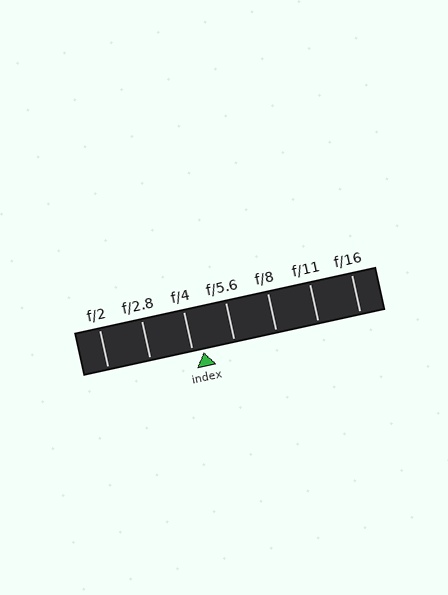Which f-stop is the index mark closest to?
The index mark is closest to f/4.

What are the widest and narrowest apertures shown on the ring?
The widest aperture shown is f/2 and the narrowest is f/16.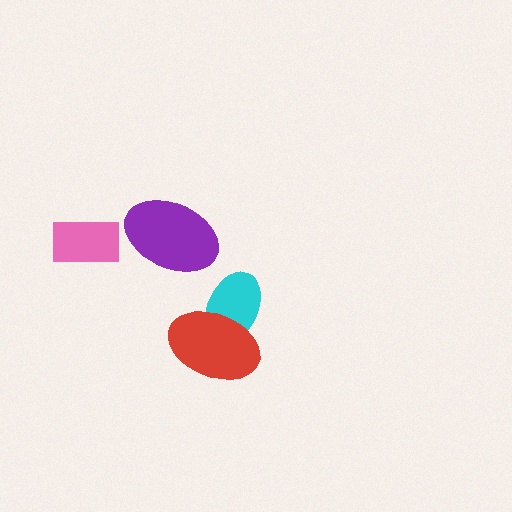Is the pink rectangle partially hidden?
No, no other shape covers it.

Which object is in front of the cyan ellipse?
The red ellipse is in front of the cyan ellipse.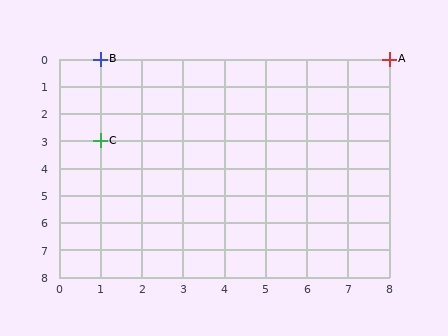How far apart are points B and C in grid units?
Points B and C are 3 rows apart.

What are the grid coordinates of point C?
Point C is at grid coordinates (1, 3).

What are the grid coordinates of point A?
Point A is at grid coordinates (8, 0).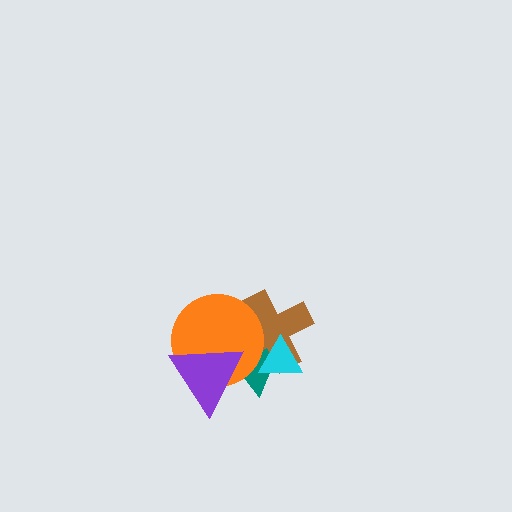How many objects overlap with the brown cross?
3 objects overlap with the brown cross.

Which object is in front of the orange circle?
The purple triangle is in front of the orange circle.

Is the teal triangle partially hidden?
Yes, it is partially covered by another shape.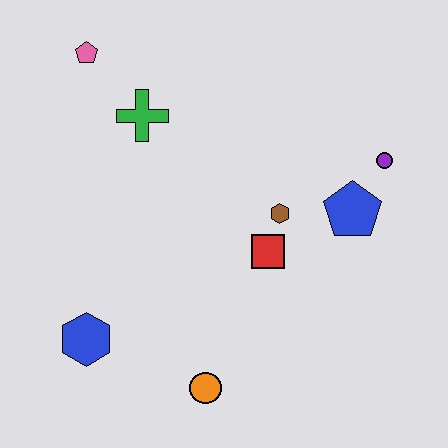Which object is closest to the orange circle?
The blue hexagon is closest to the orange circle.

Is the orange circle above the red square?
No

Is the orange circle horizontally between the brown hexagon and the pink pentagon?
Yes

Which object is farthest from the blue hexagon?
The purple circle is farthest from the blue hexagon.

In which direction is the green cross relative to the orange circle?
The green cross is above the orange circle.